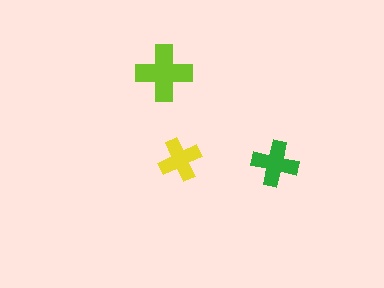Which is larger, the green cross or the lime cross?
The lime one.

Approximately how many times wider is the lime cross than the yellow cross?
About 1.5 times wider.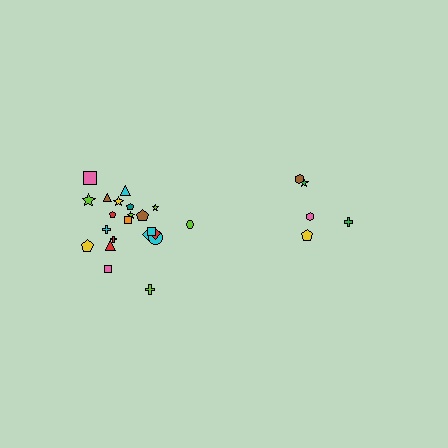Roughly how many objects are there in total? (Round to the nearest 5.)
Roughly 25 objects in total.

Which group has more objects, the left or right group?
The left group.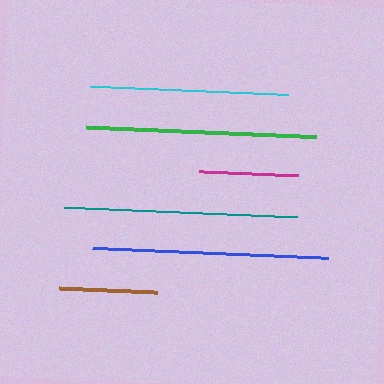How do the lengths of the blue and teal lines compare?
The blue and teal lines are approximately the same length.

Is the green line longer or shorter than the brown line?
The green line is longer than the brown line.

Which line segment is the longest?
The blue line is the longest at approximately 236 pixels.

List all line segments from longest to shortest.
From longest to shortest: blue, teal, green, cyan, magenta, brown.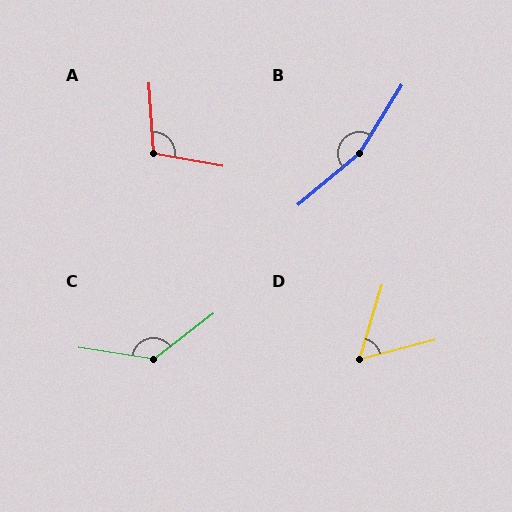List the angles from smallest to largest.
D (58°), A (103°), C (133°), B (161°).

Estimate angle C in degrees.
Approximately 133 degrees.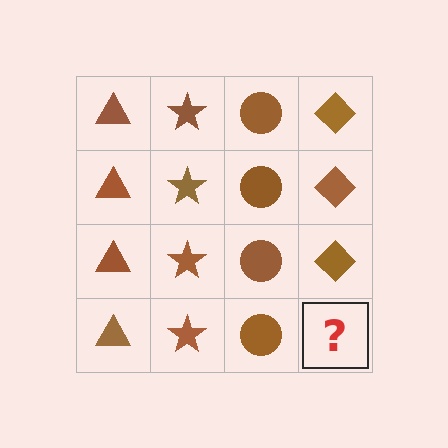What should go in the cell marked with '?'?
The missing cell should contain a brown diamond.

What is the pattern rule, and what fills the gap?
The rule is that each column has a consistent shape. The gap should be filled with a brown diamond.